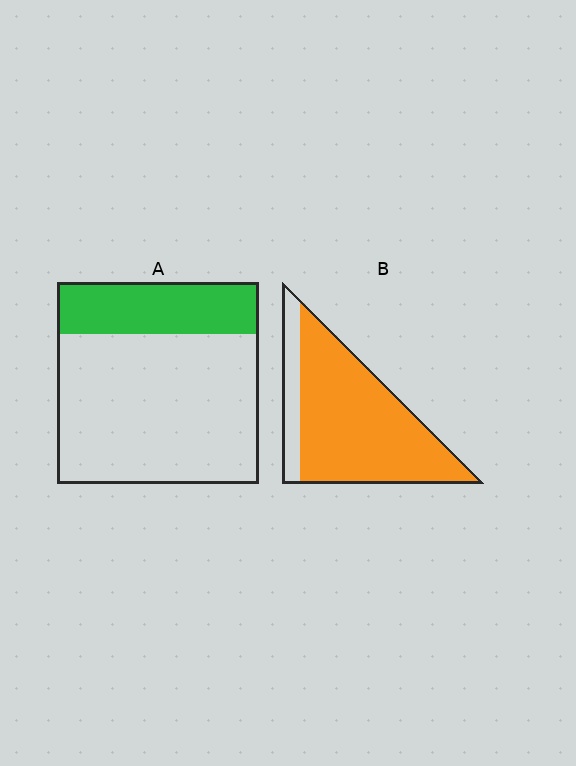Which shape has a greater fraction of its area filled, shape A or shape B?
Shape B.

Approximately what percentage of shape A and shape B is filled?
A is approximately 25% and B is approximately 85%.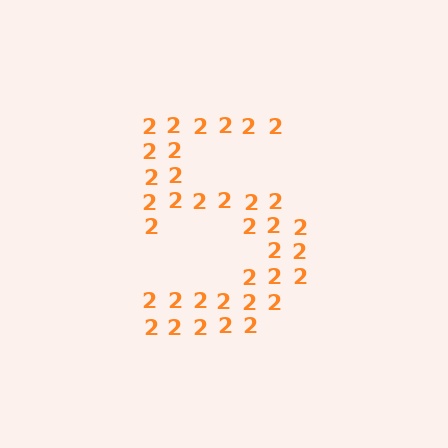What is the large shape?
The large shape is the digit 5.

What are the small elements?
The small elements are digit 2's.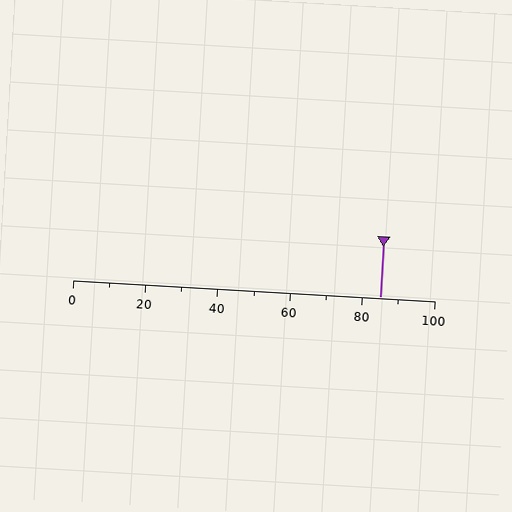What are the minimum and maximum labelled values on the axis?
The axis runs from 0 to 100.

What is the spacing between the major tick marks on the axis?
The major ticks are spaced 20 apart.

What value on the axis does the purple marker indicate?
The marker indicates approximately 85.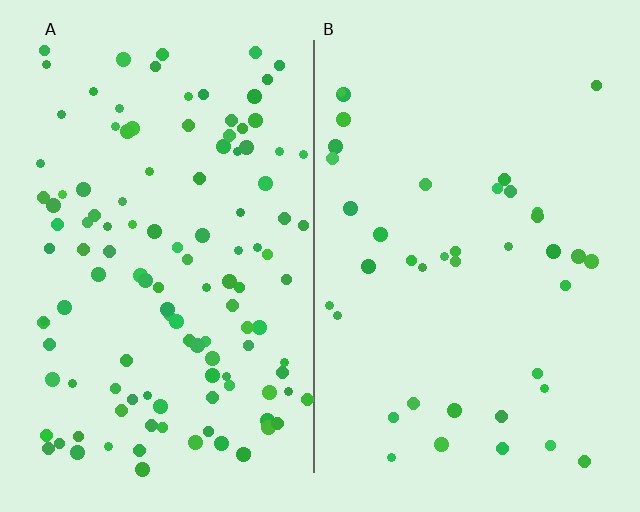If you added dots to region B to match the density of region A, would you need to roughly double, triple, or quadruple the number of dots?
Approximately triple.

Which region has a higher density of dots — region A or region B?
A (the left).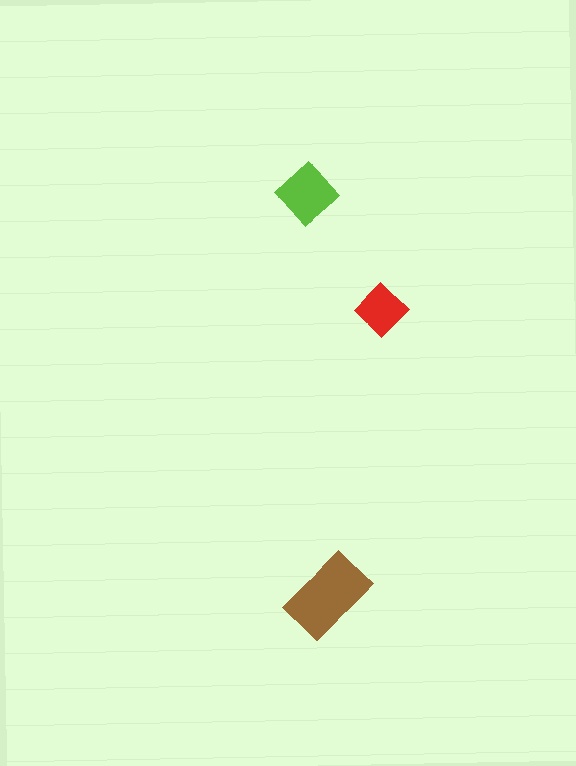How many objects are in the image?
There are 3 objects in the image.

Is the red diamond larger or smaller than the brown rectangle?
Smaller.